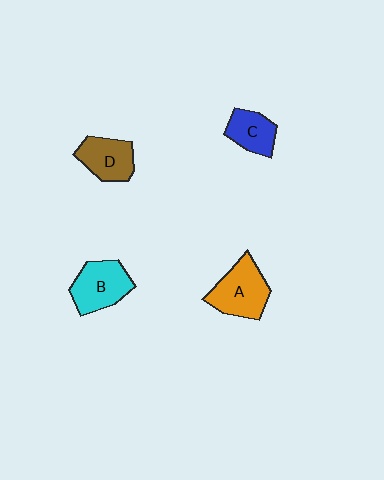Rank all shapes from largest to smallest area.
From largest to smallest: A (orange), B (cyan), D (brown), C (blue).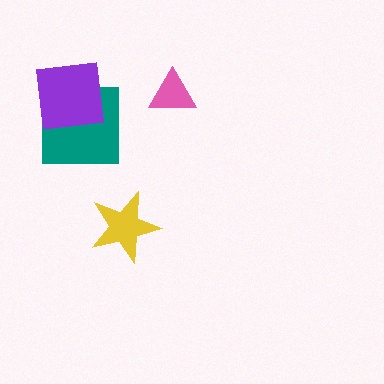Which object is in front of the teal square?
The purple square is in front of the teal square.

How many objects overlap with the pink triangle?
0 objects overlap with the pink triangle.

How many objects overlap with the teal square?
1 object overlaps with the teal square.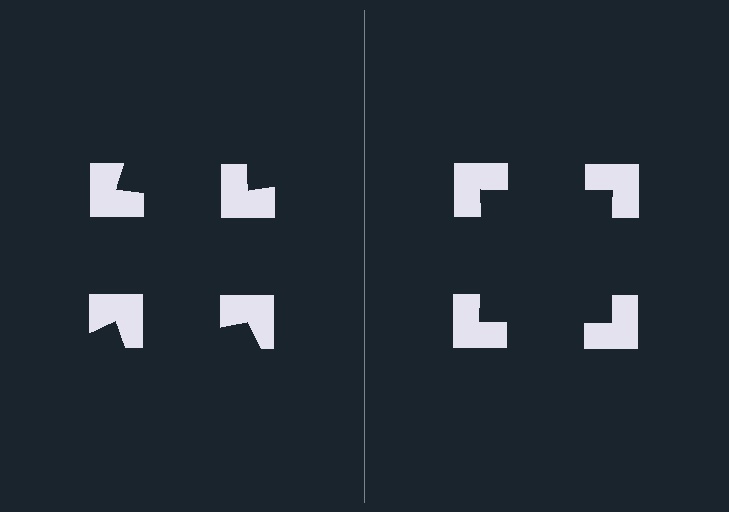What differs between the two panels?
The notched squares are positioned identically on both sides; only the wedge orientations differ. On the right they align to a square; on the left they are misaligned.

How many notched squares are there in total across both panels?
8 — 4 on each side.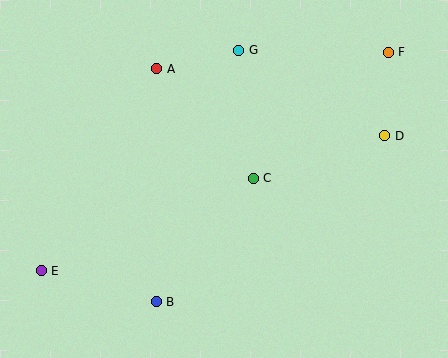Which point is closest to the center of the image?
Point C at (253, 178) is closest to the center.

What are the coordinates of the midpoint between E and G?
The midpoint between E and G is at (140, 160).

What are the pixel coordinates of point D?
Point D is at (385, 136).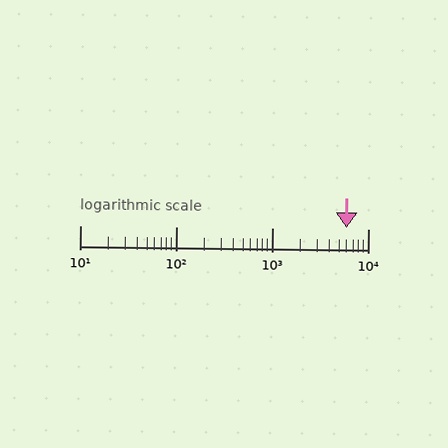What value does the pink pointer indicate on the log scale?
The pointer indicates approximately 5900.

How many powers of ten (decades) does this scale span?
The scale spans 3 decades, from 10 to 10000.